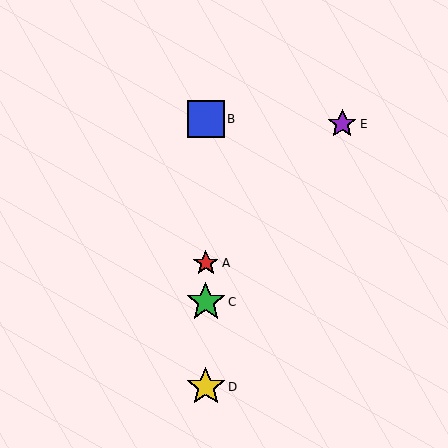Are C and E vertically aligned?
No, C is at x≈206 and E is at x≈342.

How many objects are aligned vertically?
4 objects (A, B, C, D) are aligned vertically.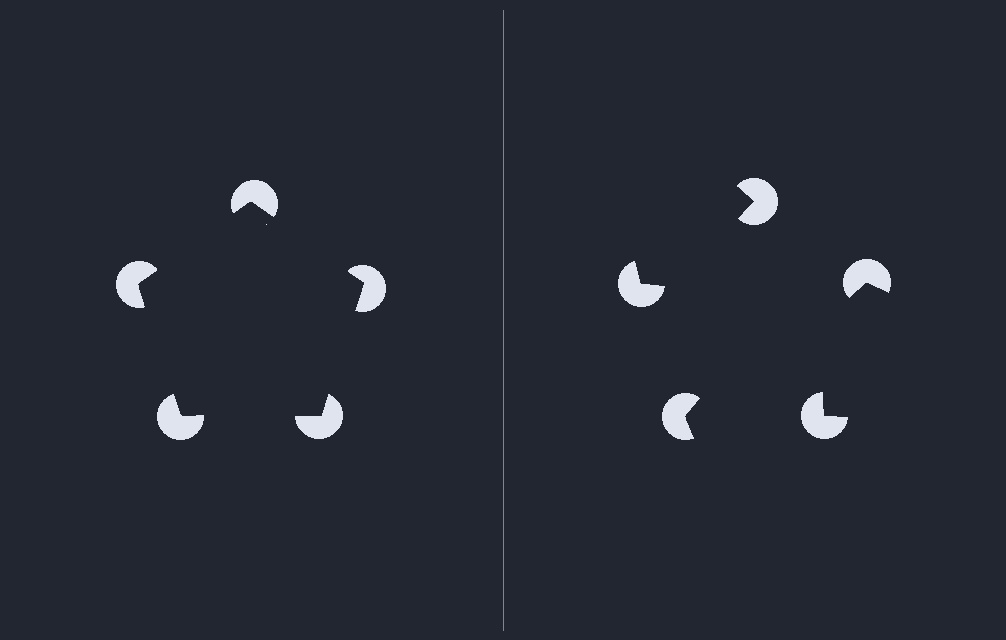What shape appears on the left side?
An illusory pentagon.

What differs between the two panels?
The pac-man discs are positioned identically on both sides; only the wedge orientations differ. On the left they align to a pentagon; on the right they are misaligned.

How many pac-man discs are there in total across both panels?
10 — 5 on each side.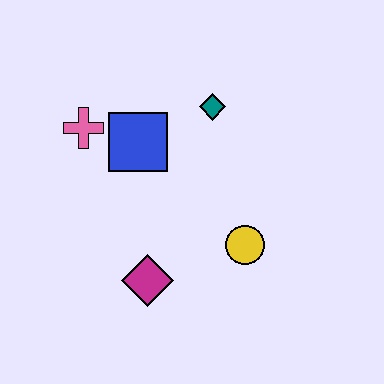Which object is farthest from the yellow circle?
The pink cross is farthest from the yellow circle.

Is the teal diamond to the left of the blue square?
No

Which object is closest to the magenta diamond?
The yellow circle is closest to the magenta diamond.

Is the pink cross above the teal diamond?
No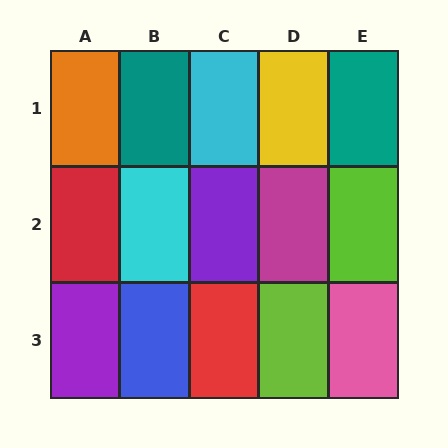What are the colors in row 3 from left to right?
Purple, blue, red, lime, pink.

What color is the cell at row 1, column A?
Orange.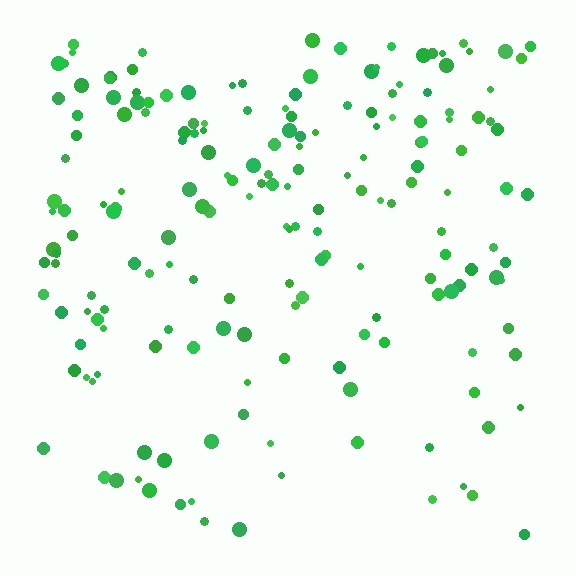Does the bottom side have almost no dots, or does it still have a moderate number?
Still a moderate number, just noticeably fewer than the top.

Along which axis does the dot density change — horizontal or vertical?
Vertical.